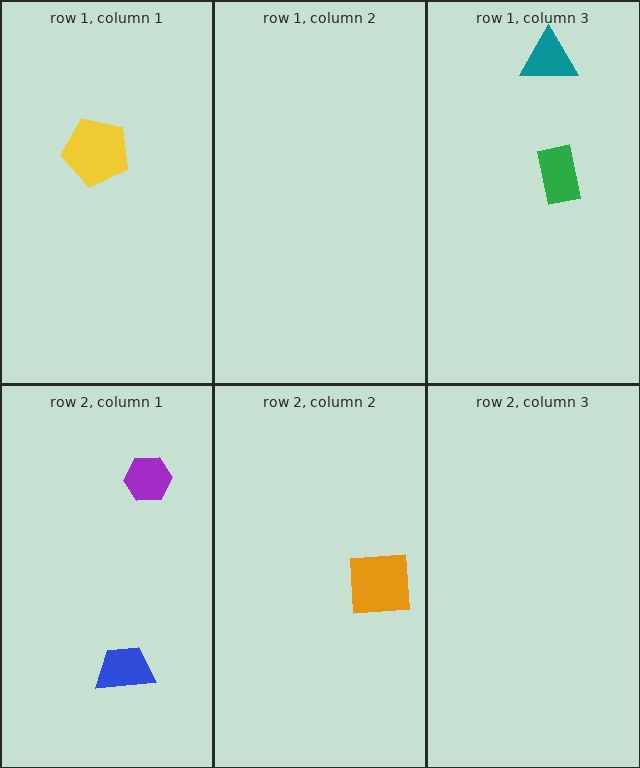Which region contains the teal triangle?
The row 1, column 3 region.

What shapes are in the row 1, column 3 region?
The green rectangle, the teal triangle.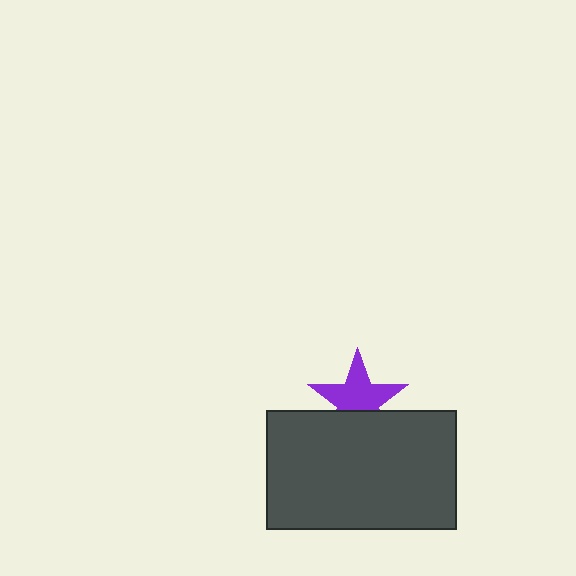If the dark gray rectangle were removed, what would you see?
You would see the complete purple star.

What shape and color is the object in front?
The object in front is a dark gray rectangle.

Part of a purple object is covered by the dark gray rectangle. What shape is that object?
It is a star.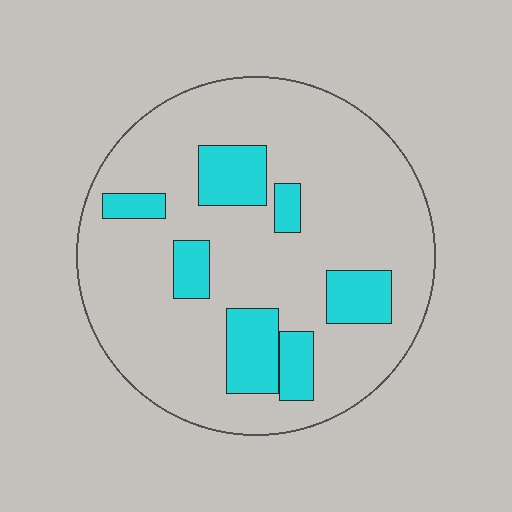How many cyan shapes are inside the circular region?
7.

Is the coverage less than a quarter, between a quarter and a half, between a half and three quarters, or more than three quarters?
Less than a quarter.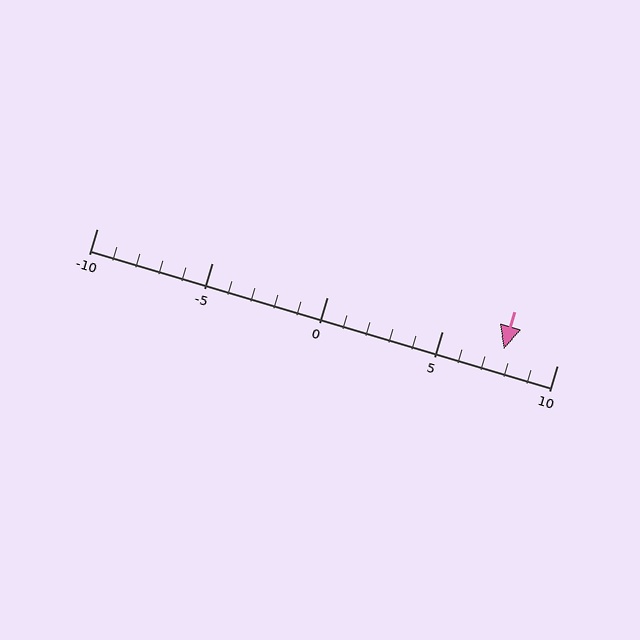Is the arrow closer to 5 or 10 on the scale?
The arrow is closer to 10.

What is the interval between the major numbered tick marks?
The major tick marks are spaced 5 units apart.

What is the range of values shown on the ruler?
The ruler shows values from -10 to 10.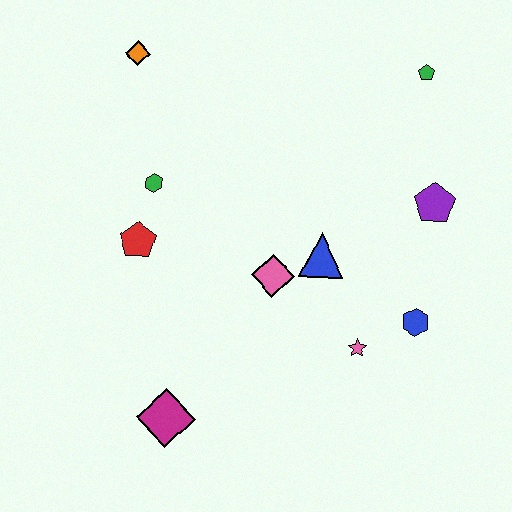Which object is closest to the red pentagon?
The green hexagon is closest to the red pentagon.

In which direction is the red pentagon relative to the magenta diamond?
The red pentagon is above the magenta diamond.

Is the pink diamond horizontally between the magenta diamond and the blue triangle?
Yes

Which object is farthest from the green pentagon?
The magenta diamond is farthest from the green pentagon.